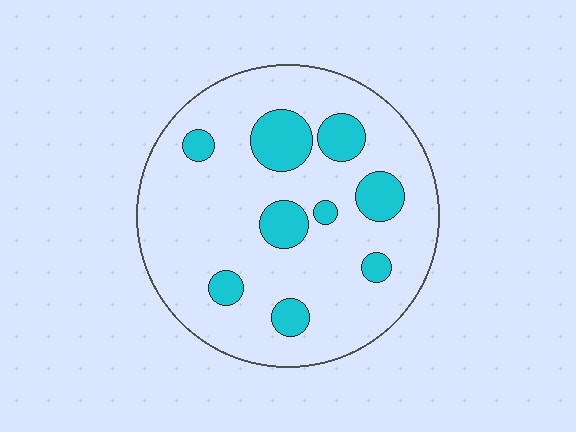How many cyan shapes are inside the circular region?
9.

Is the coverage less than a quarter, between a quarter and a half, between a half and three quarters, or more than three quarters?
Less than a quarter.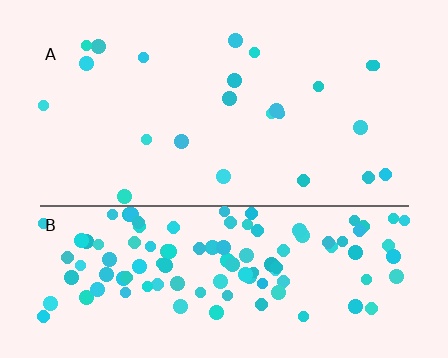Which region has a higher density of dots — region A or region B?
B (the bottom).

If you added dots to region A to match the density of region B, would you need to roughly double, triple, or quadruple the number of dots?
Approximately quadruple.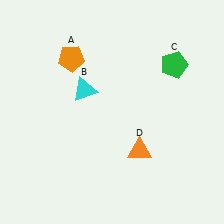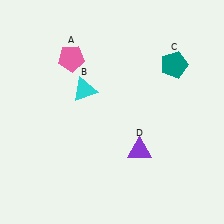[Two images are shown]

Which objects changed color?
A changed from orange to pink. C changed from green to teal. D changed from orange to purple.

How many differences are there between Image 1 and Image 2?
There are 3 differences between the two images.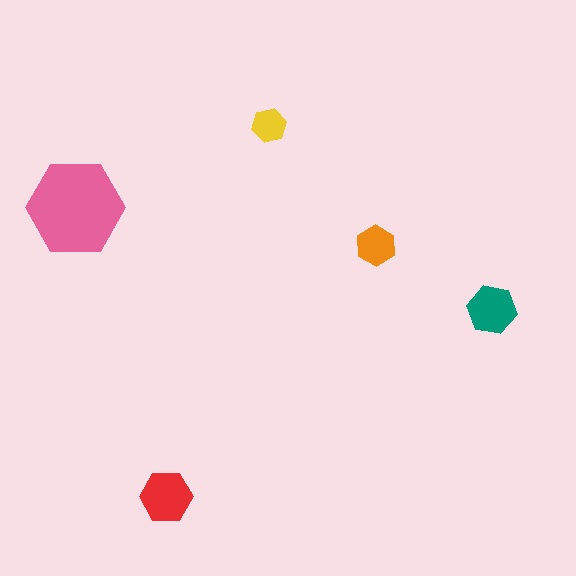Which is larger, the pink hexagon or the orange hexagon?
The pink one.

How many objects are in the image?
There are 5 objects in the image.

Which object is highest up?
The yellow hexagon is topmost.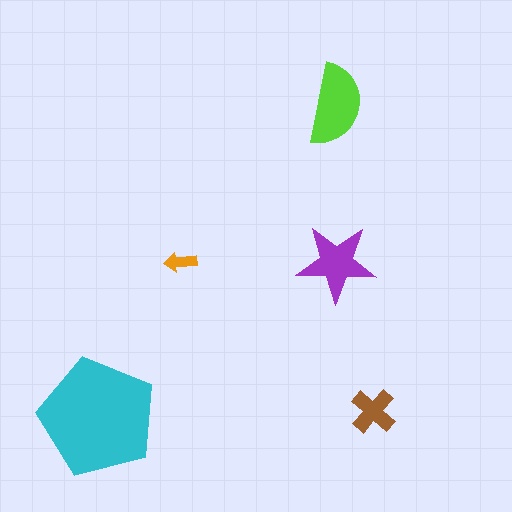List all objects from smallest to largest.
The orange arrow, the brown cross, the purple star, the lime semicircle, the cyan pentagon.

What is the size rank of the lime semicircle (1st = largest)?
2nd.